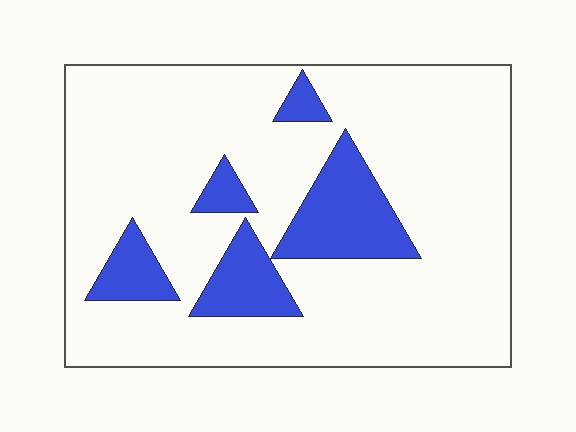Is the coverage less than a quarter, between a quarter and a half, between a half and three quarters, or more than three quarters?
Less than a quarter.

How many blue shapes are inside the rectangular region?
5.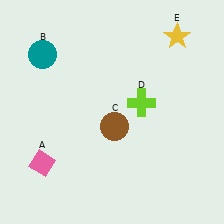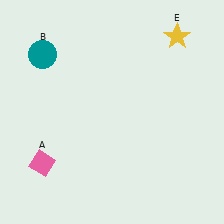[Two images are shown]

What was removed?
The lime cross (D), the brown circle (C) were removed in Image 2.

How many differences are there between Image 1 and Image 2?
There are 2 differences between the two images.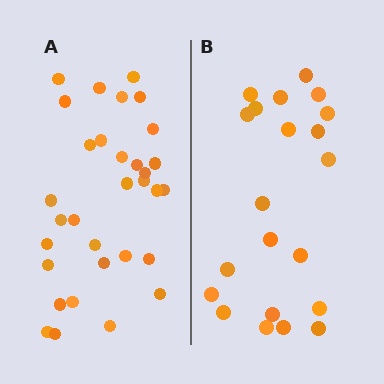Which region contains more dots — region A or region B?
Region A (the left region) has more dots.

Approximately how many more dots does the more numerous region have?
Region A has roughly 12 or so more dots than region B.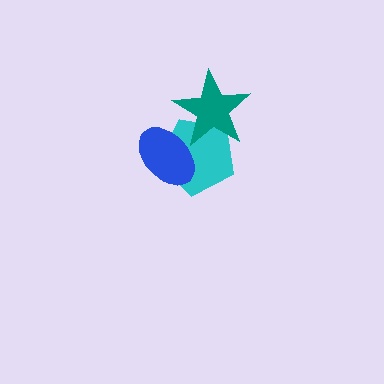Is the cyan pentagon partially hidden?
Yes, it is partially covered by another shape.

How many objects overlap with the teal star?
2 objects overlap with the teal star.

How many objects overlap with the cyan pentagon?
2 objects overlap with the cyan pentagon.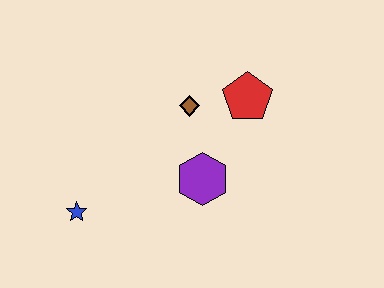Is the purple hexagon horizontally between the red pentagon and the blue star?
Yes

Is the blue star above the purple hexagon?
No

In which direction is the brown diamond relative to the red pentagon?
The brown diamond is to the left of the red pentagon.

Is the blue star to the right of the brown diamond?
No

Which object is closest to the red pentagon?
The brown diamond is closest to the red pentagon.